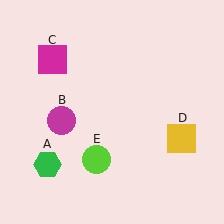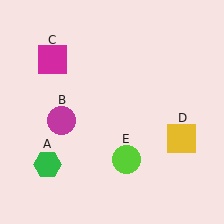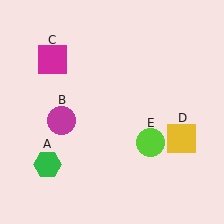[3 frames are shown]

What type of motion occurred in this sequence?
The lime circle (object E) rotated counterclockwise around the center of the scene.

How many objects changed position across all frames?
1 object changed position: lime circle (object E).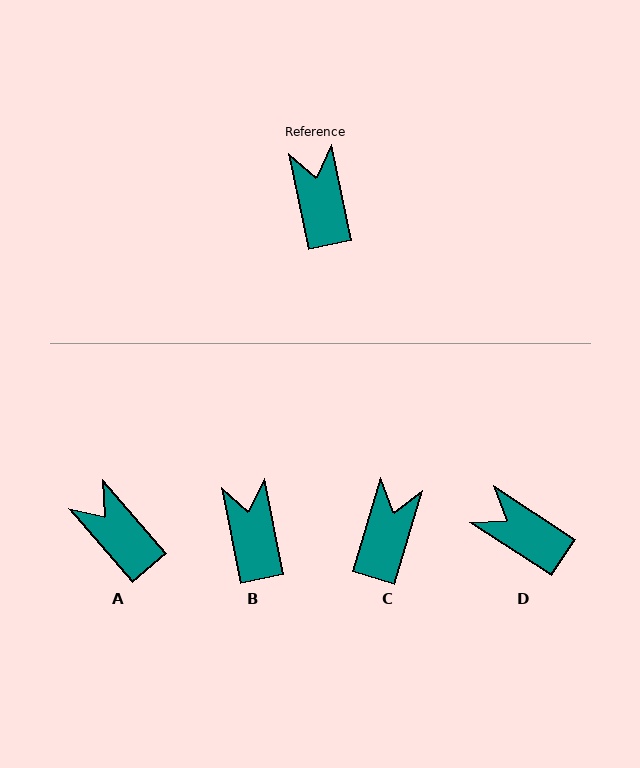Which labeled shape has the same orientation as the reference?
B.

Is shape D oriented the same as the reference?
No, it is off by about 45 degrees.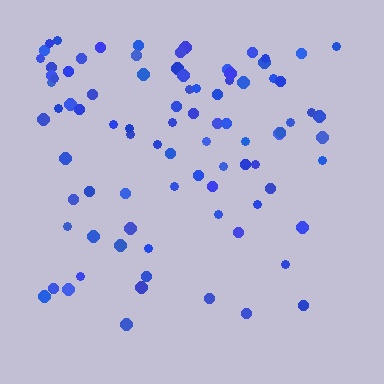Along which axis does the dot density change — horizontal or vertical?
Vertical.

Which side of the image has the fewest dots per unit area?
The bottom.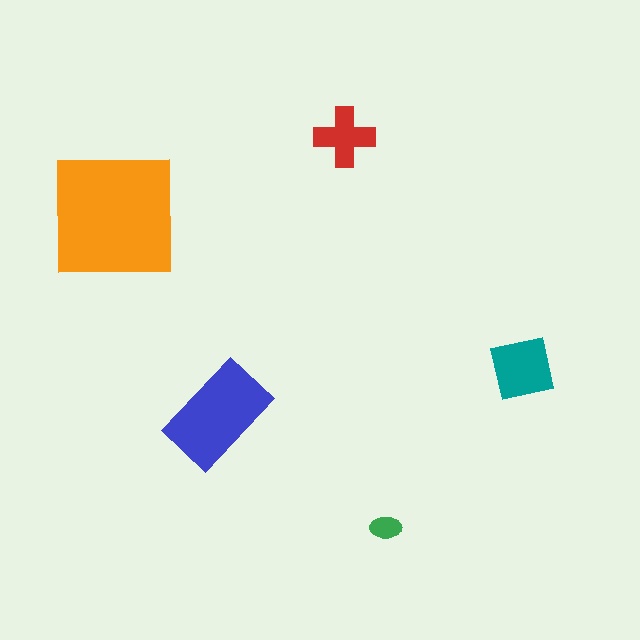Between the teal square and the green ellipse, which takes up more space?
The teal square.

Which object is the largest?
The orange square.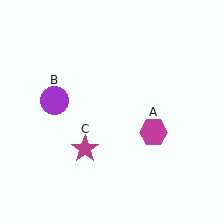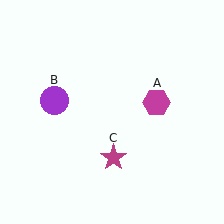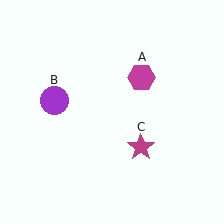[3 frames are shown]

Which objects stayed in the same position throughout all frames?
Purple circle (object B) remained stationary.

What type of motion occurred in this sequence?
The magenta hexagon (object A), magenta star (object C) rotated counterclockwise around the center of the scene.